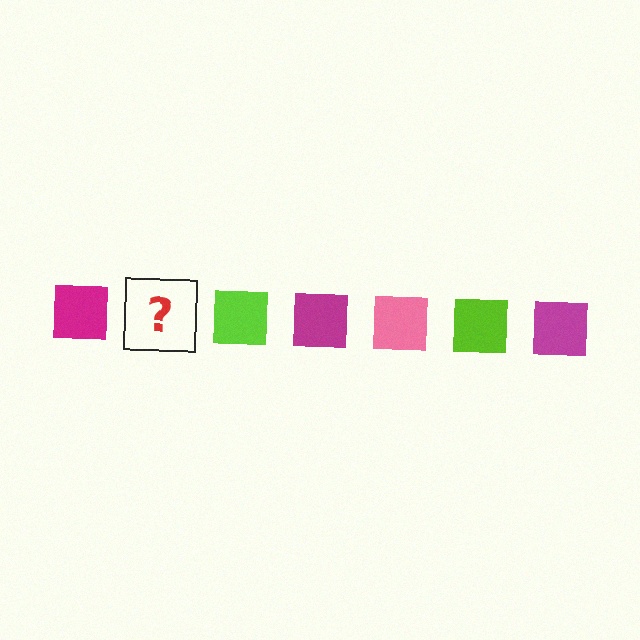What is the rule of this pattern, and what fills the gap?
The rule is that the pattern cycles through magenta, pink, lime squares. The gap should be filled with a pink square.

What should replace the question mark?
The question mark should be replaced with a pink square.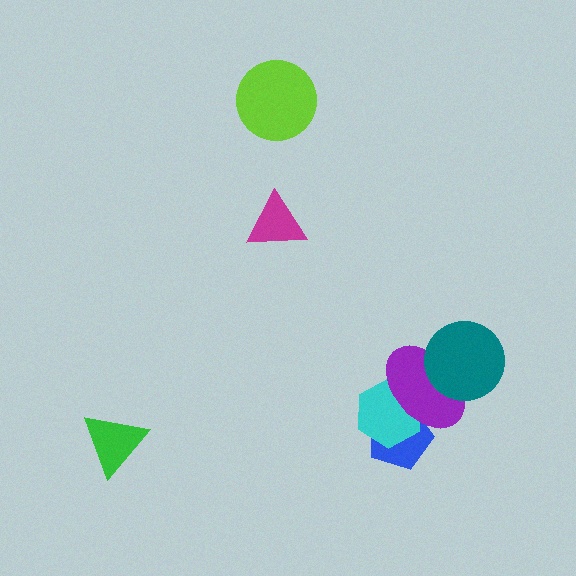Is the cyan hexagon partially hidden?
Yes, it is partially covered by another shape.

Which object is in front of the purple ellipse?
The teal circle is in front of the purple ellipse.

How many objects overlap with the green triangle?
0 objects overlap with the green triangle.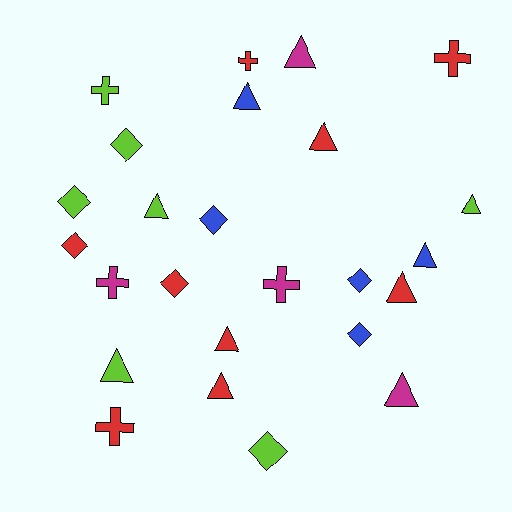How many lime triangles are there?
There are 3 lime triangles.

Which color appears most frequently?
Red, with 9 objects.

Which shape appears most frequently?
Triangle, with 11 objects.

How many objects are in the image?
There are 25 objects.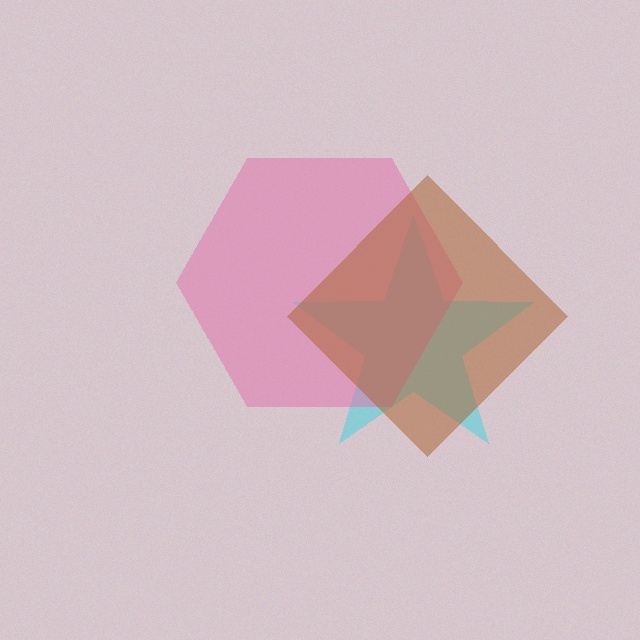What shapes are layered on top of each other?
The layered shapes are: a cyan star, a pink hexagon, a brown diamond.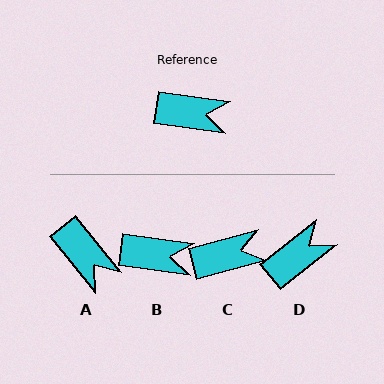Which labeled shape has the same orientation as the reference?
B.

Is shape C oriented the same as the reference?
No, it is off by about 23 degrees.